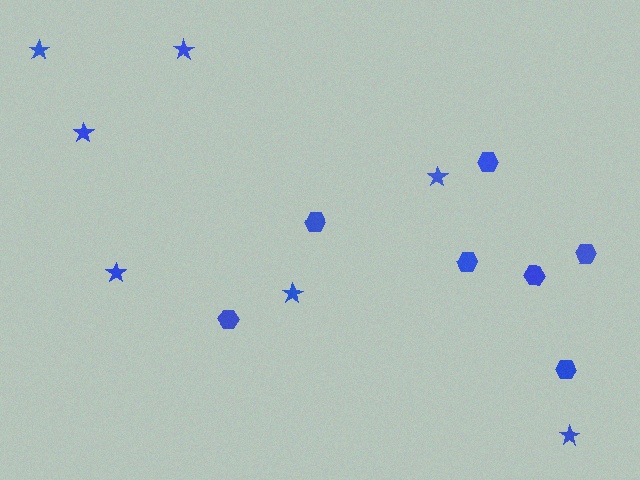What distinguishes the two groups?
There are 2 groups: one group of hexagons (7) and one group of stars (7).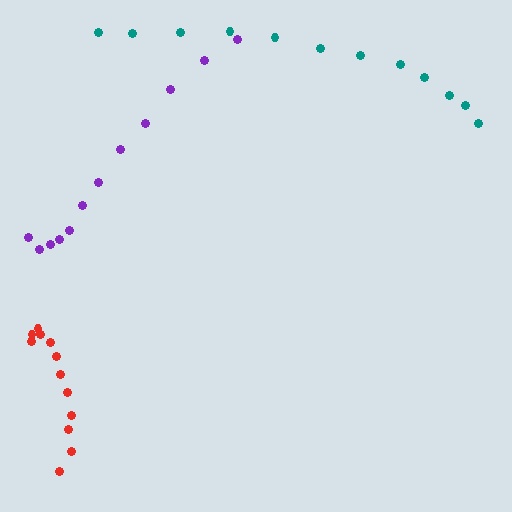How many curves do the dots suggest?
There are 3 distinct paths.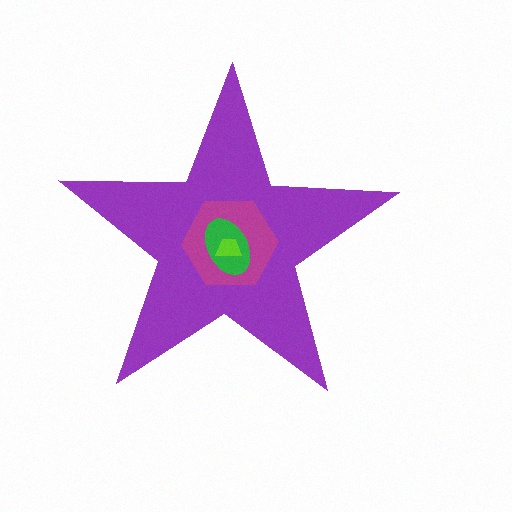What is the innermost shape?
The lime trapezoid.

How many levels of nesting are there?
4.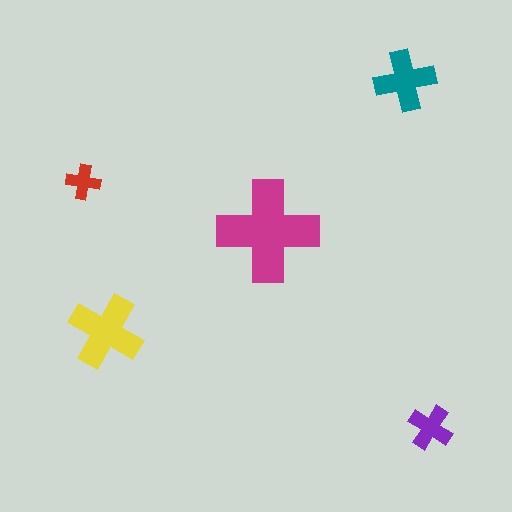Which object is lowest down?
The purple cross is bottommost.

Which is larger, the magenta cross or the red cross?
The magenta one.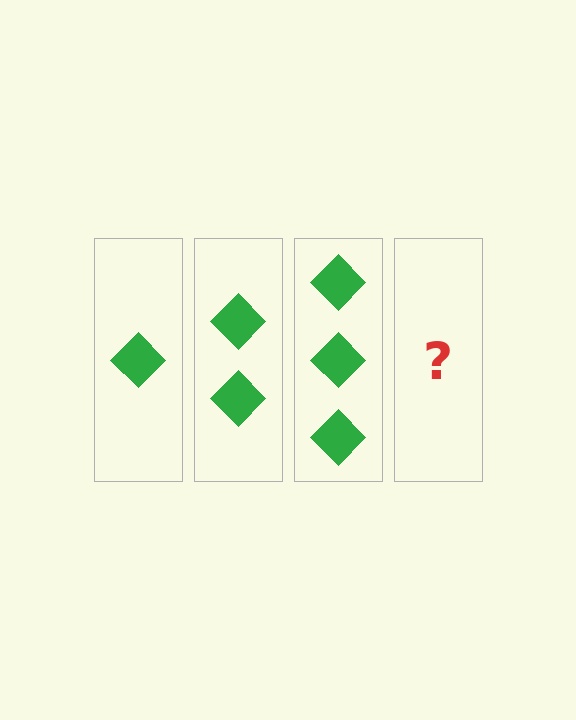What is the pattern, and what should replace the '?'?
The pattern is that each step adds one more diamond. The '?' should be 4 diamonds.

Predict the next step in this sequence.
The next step is 4 diamonds.